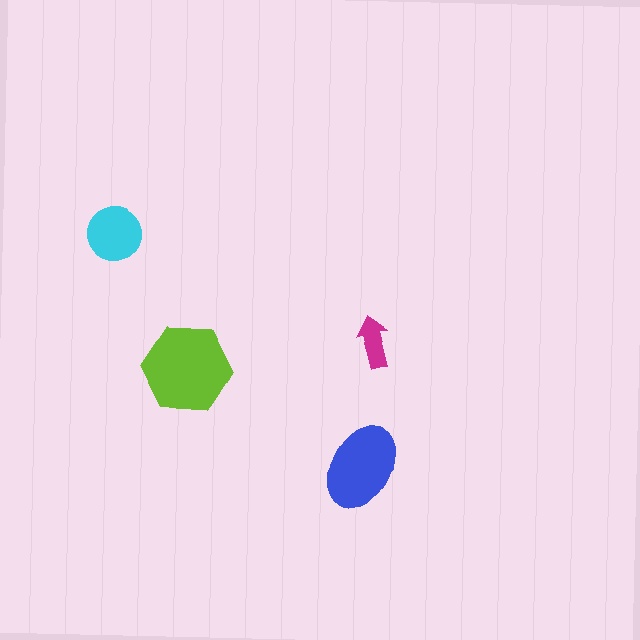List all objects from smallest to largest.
The magenta arrow, the cyan circle, the blue ellipse, the lime hexagon.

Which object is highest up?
The cyan circle is topmost.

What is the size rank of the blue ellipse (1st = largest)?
2nd.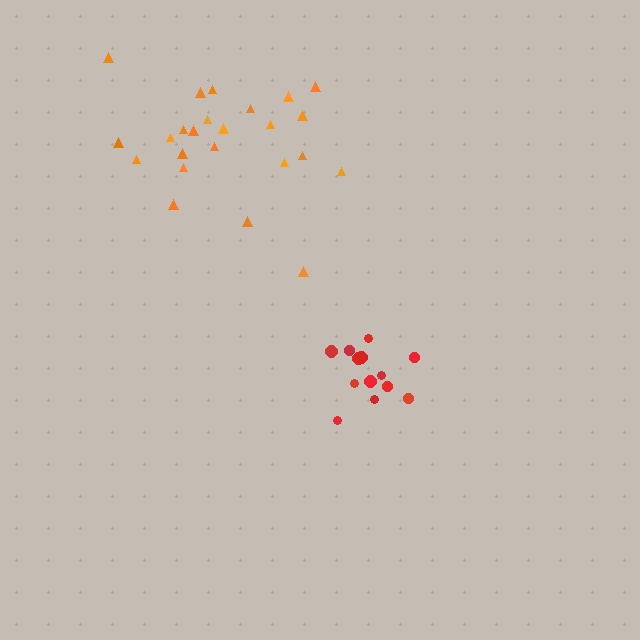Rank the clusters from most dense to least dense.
red, orange.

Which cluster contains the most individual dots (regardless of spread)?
Orange (24).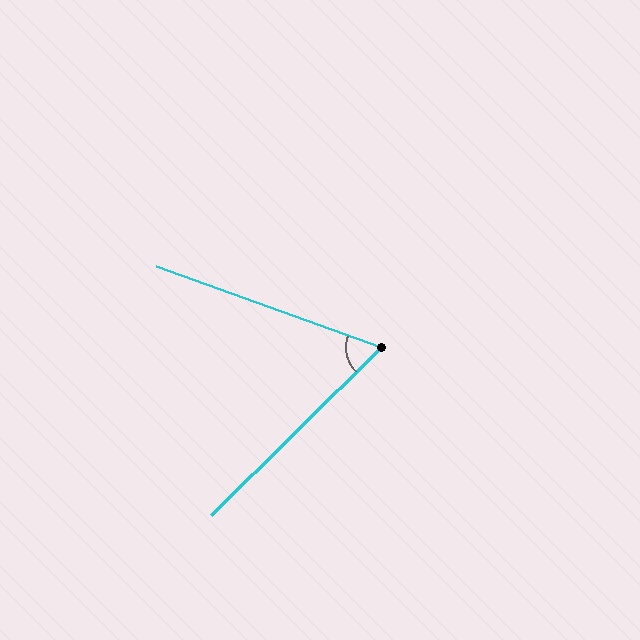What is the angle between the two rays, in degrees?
Approximately 64 degrees.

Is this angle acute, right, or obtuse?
It is acute.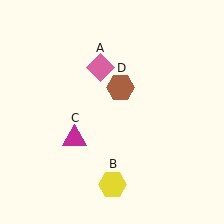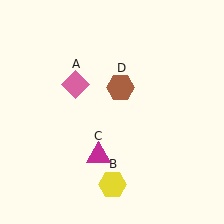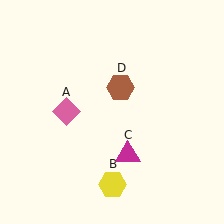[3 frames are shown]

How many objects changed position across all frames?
2 objects changed position: pink diamond (object A), magenta triangle (object C).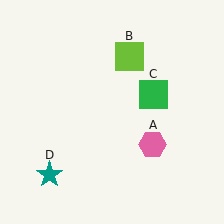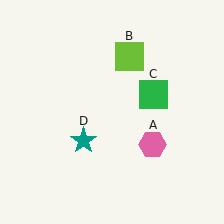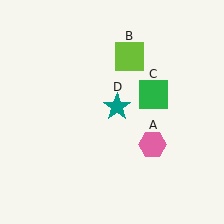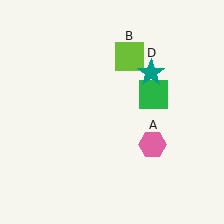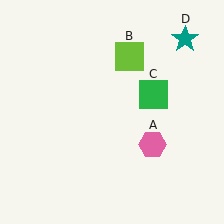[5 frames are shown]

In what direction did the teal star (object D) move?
The teal star (object D) moved up and to the right.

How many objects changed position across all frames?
1 object changed position: teal star (object D).